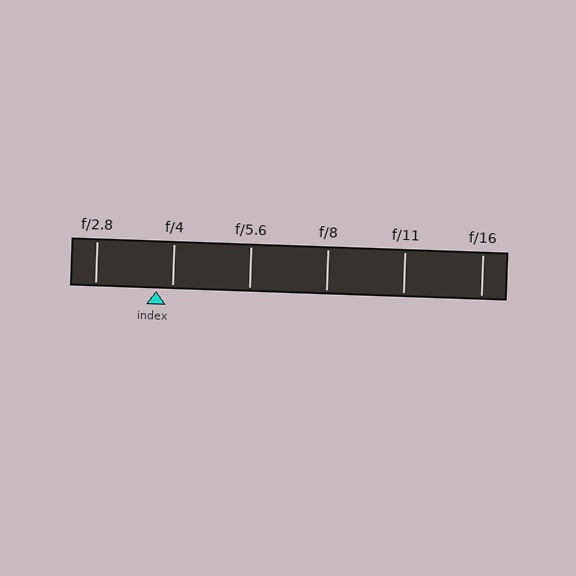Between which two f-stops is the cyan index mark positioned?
The index mark is between f/2.8 and f/4.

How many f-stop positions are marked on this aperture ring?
There are 6 f-stop positions marked.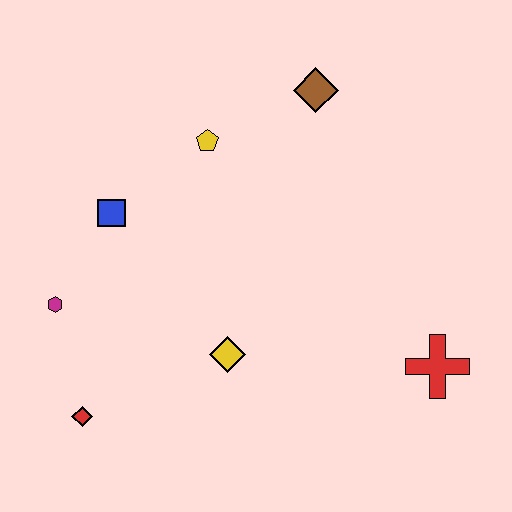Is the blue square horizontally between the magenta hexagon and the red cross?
Yes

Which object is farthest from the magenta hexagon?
The red cross is farthest from the magenta hexagon.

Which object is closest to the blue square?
The magenta hexagon is closest to the blue square.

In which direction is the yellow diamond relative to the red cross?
The yellow diamond is to the left of the red cross.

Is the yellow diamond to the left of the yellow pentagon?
No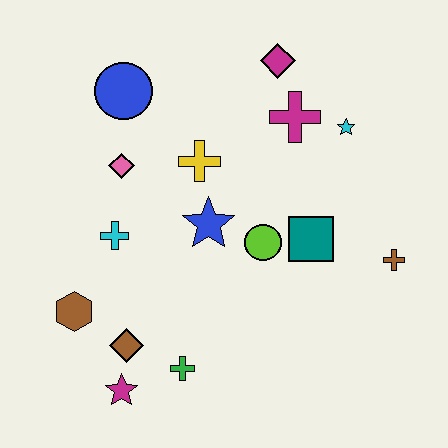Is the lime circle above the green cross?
Yes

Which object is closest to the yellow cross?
The blue star is closest to the yellow cross.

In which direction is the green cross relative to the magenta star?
The green cross is to the right of the magenta star.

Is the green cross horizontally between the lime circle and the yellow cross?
No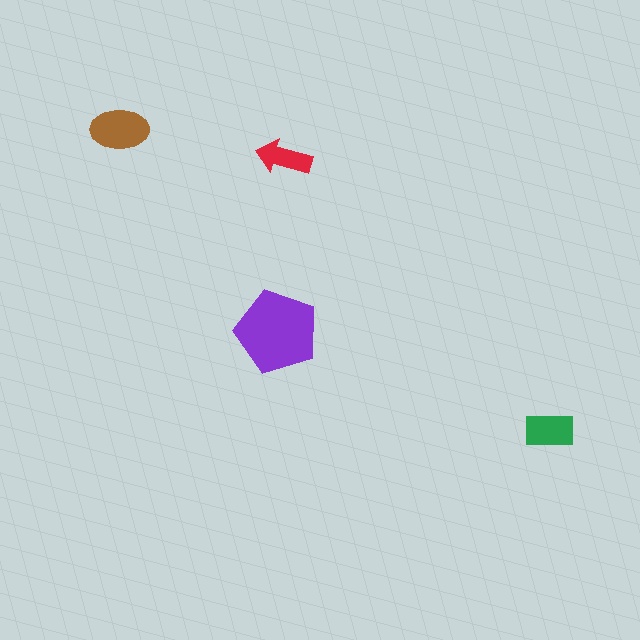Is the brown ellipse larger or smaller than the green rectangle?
Larger.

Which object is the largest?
The purple pentagon.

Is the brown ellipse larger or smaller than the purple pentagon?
Smaller.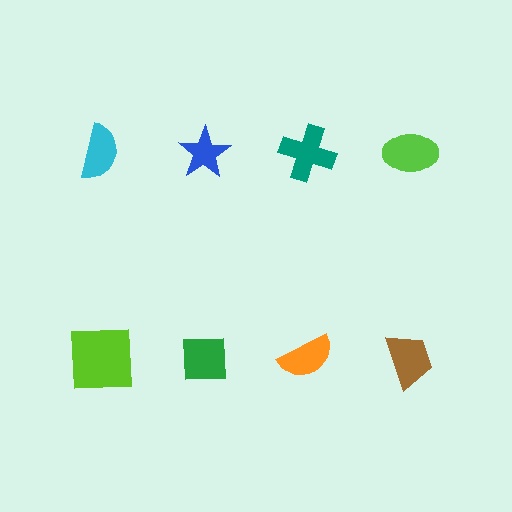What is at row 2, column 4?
A brown trapezoid.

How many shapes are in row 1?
4 shapes.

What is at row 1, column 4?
A lime ellipse.